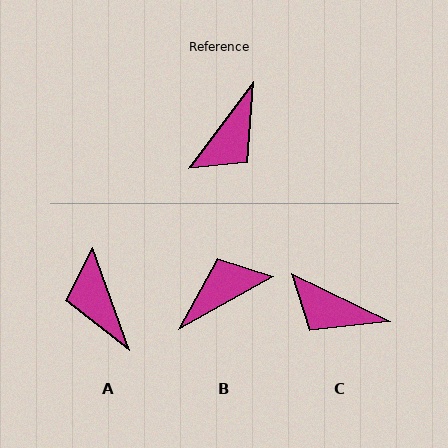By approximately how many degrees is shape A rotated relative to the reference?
Approximately 124 degrees clockwise.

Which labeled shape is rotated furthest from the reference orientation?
B, about 156 degrees away.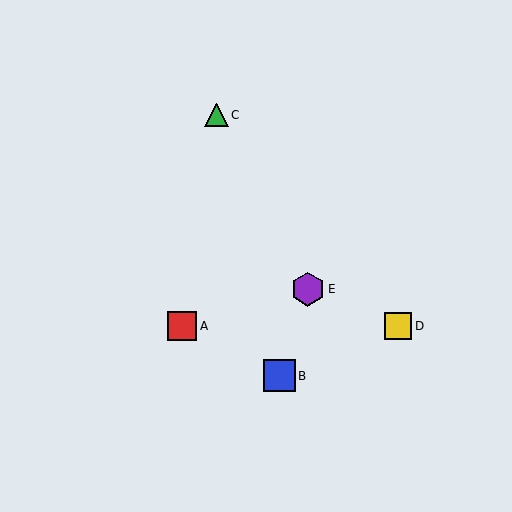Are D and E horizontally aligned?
No, D is at y≈326 and E is at y≈289.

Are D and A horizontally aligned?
Yes, both are at y≈326.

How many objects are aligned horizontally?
2 objects (A, D) are aligned horizontally.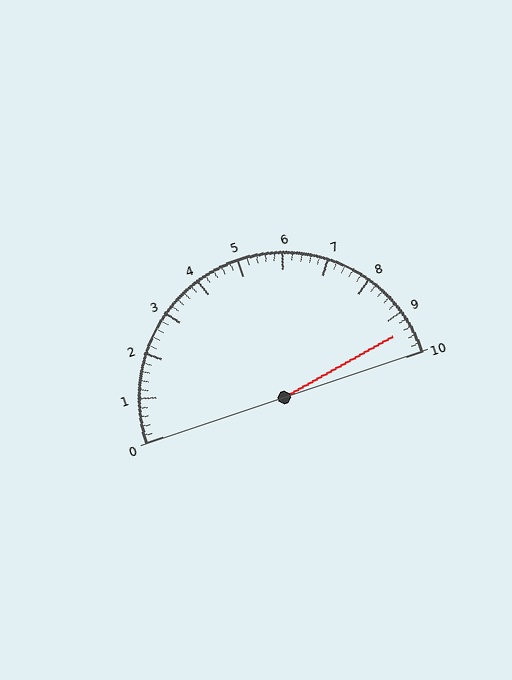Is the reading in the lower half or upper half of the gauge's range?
The reading is in the upper half of the range (0 to 10).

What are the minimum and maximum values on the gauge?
The gauge ranges from 0 to 10.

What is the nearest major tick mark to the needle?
The nearest major tick mark is 9.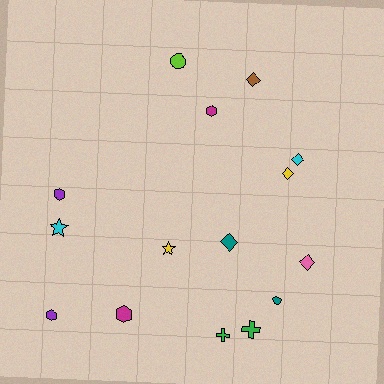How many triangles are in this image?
There are no triangles.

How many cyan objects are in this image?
There are 2 cyan objects.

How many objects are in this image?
There are 15 objects.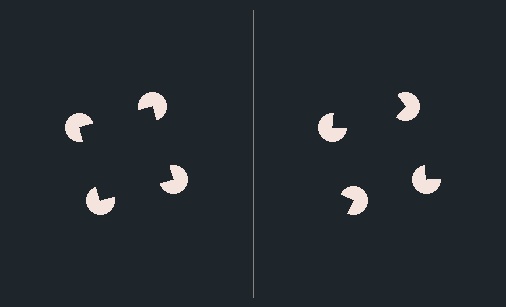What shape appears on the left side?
An illusory square.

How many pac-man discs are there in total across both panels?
8 — 4 on each side.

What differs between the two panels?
The pac-man discs are positioned identically on both sides; only the wedge orientations differ. On the left they align to a square; on the right they are misaligned.